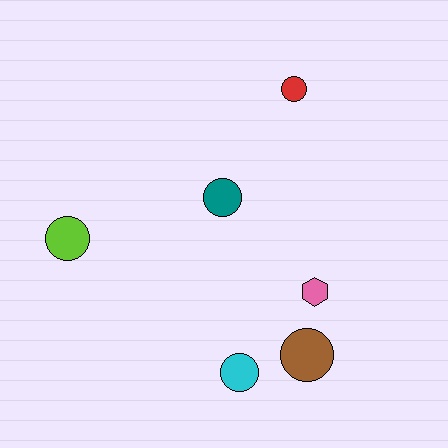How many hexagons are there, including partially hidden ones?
There is 1 hexagon.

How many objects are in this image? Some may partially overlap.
There are 6 objects.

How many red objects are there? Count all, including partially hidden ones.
There is 1 red object.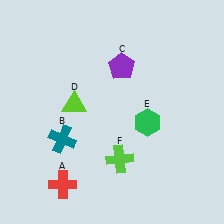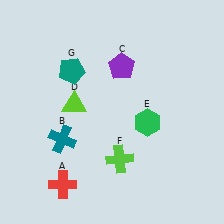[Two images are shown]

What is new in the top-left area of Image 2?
A teal pentagon (G) was added in the top-left area of Image 2.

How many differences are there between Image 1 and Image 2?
There is 1 difference between the two images.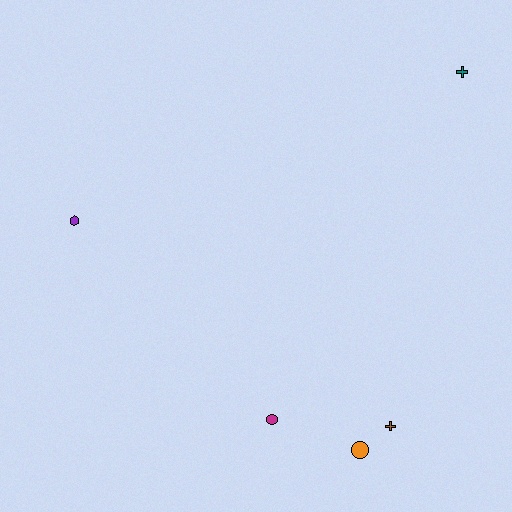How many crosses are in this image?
There are 2 crosses.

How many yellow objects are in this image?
There are no yellow objects.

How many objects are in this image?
There are 5 objects.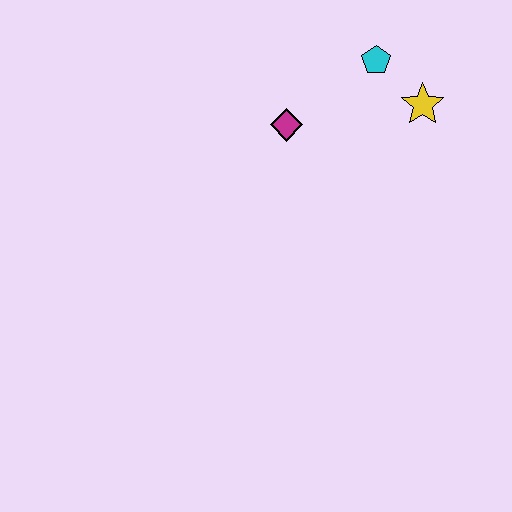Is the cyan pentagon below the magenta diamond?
No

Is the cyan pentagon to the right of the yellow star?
No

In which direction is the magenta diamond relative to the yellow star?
The magenta diamond is to the left of the yellow star.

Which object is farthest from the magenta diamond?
The yellow star is farthest from the magenta diamond.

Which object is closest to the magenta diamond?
The cyan pentagon is closest to the magenta diamond.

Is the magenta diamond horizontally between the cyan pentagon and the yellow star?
No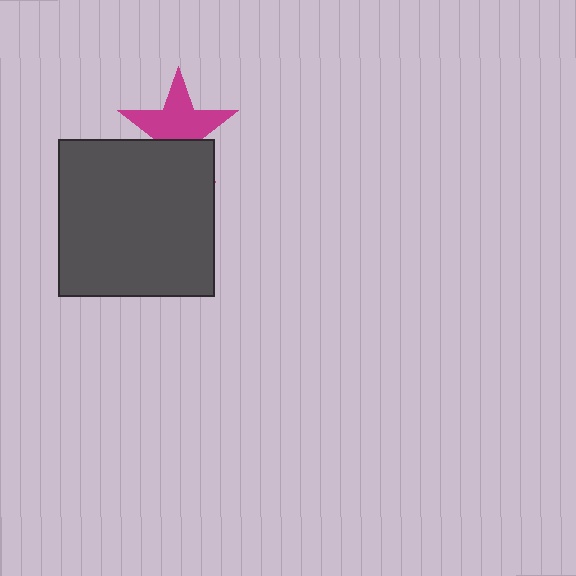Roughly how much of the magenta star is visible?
Most of it is visible (roughly 65%).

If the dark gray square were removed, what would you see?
You would see the complete magenta star.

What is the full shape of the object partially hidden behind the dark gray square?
The partially hidden object is a magenta star.